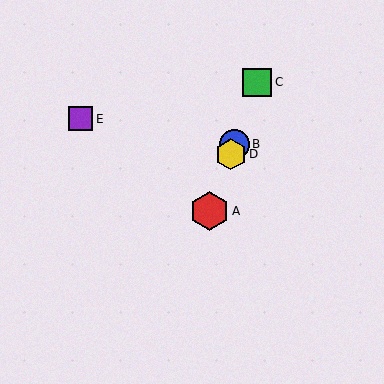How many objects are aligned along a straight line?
4 objects (A, B, C, D) are aligned along a straight line.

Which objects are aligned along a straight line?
Objects A, B, C, D are aligned along a straight line.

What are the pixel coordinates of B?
Object B is at (234, 144).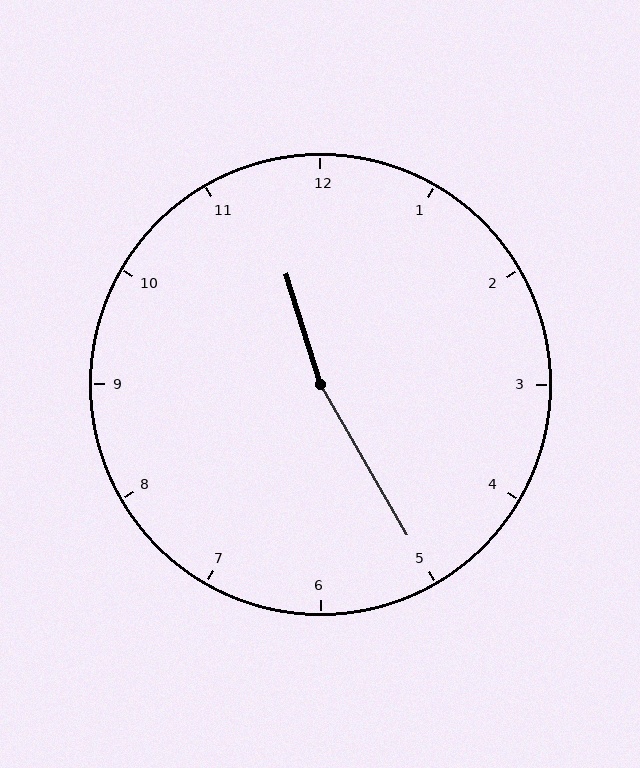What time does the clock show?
11:25.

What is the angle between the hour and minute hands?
Approximately 168 degrees.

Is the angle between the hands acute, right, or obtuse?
It is obtuse.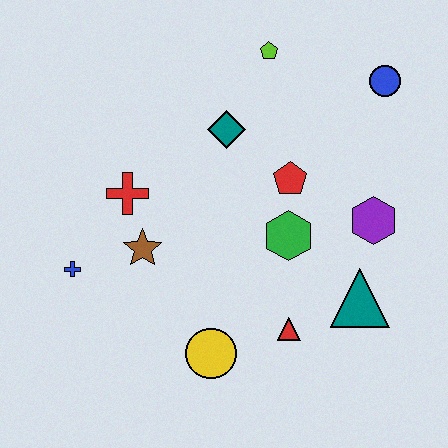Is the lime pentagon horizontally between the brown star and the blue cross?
No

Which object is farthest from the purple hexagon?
The blue cross is farthest from the purple hexagon.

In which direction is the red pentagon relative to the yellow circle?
The red pentagon is above the yellow circle.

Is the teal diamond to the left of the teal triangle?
Yes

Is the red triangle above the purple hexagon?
No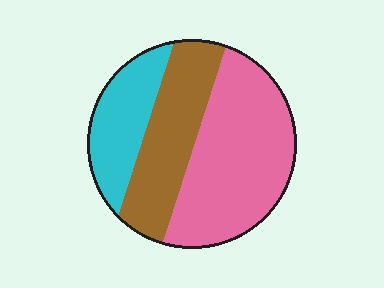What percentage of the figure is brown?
Brown takes up about one third (1/3) of the figure.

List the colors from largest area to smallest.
From largest to smallest: pink, brown, cyan.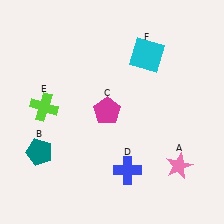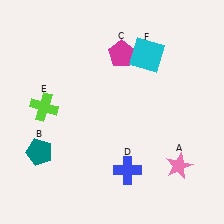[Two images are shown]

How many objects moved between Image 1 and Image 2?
1 object moved between the two images.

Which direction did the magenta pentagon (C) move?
The magenta pentagon (C) moved up.